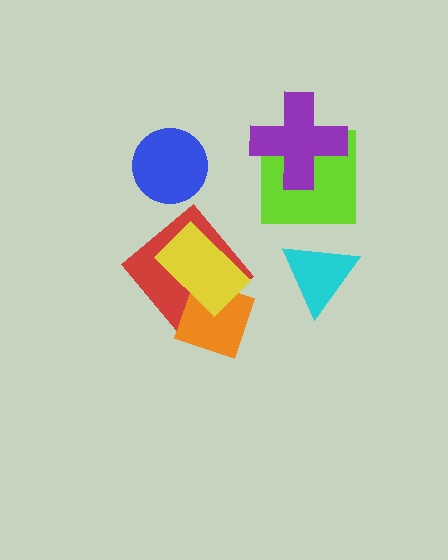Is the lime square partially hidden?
Yes, it is partially covered by another shape.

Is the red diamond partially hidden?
Yes, it is partially covered by another shape.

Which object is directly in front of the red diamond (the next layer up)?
The orange diamond is directly in front of the red diamond.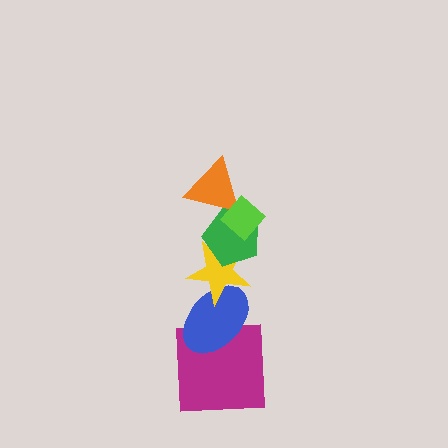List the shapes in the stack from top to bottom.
From top to bottom: the lime diamond, the orange triangle, the green pentagon, the yellow star, the blue ellipse, the magenta square.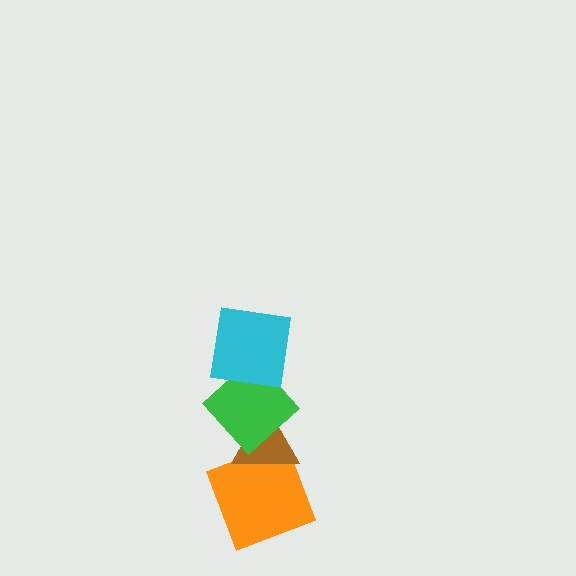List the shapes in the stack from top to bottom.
From top to bottom: the cyan square, the green diamond, the brown triangle, the orange square.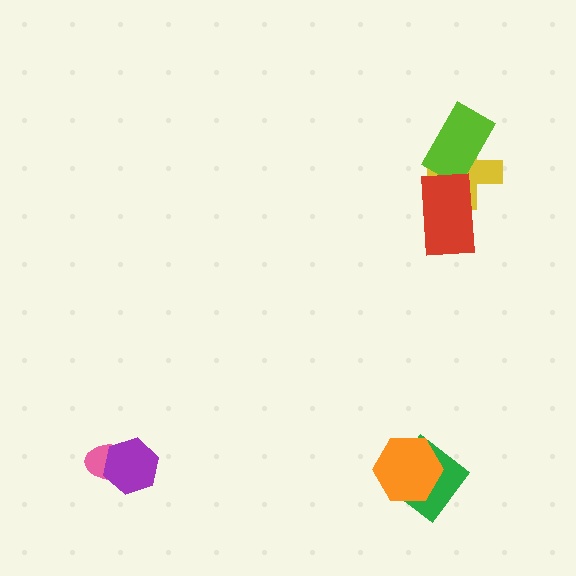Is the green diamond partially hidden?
Yes, it is partially covered by another shape.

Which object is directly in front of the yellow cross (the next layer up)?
The lime rectangle is directly in front of the yellow cross.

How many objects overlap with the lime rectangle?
1 object overlaps with the lime rectangle.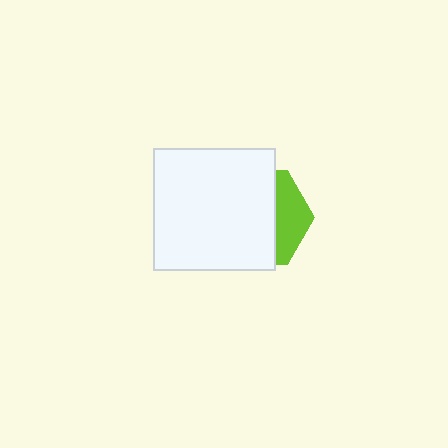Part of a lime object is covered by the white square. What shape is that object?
It is a hexagon.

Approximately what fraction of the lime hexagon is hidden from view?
Roughly 68% of the lime hexagon is hidden behind the white square.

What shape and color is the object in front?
The object in front is a white square.